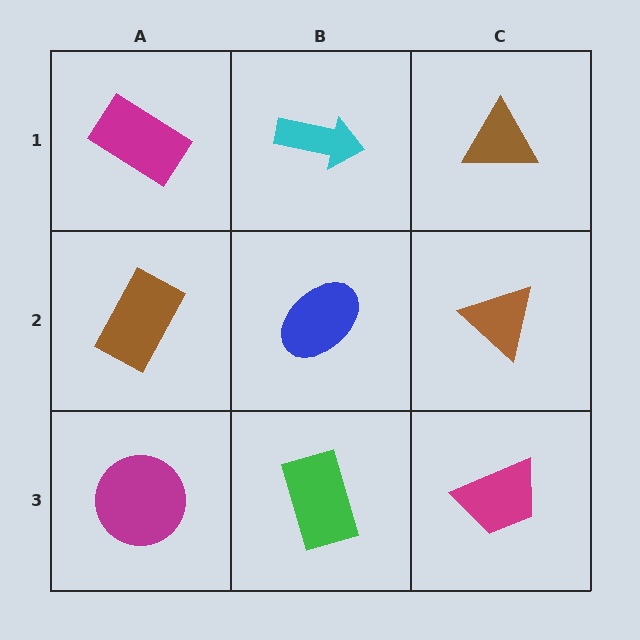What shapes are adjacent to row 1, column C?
A brown triangle (row 2, column C), a cyan arrow (row 1, column B).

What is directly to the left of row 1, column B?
A magenta rectangle.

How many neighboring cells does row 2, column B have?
4.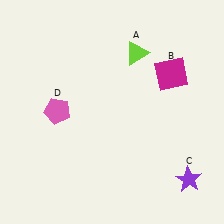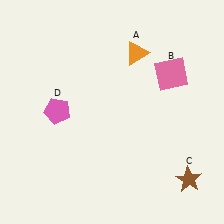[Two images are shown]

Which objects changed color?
A changed from lime to orange. B changed from magenta to pink. C changed from purple to brown.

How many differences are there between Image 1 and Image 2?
There are 3 differences between the two images.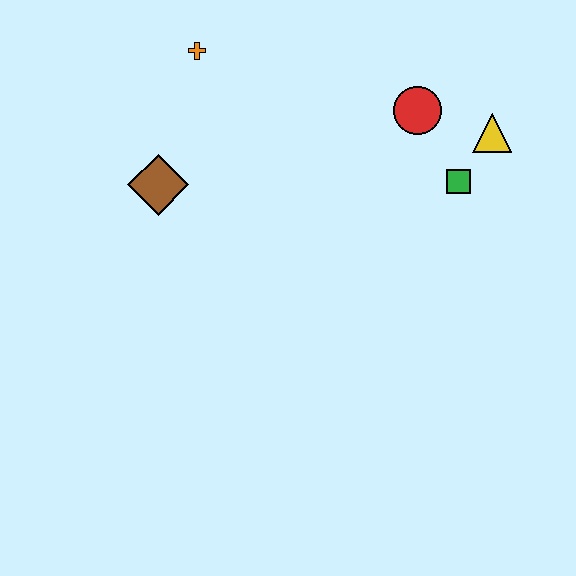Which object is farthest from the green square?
The brown diamond is farthest from the green square.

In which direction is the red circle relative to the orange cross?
The red circle is to the right of the orange cross.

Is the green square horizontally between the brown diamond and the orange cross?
No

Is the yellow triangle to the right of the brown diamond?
Yes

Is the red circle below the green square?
No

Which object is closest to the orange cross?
The brown diamond is closest to the orange cross.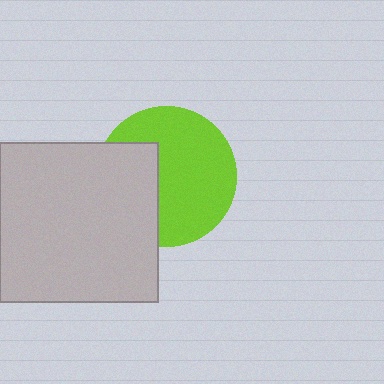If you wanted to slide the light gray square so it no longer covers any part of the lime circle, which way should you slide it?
Slide it left — that is the most direct way to separate the two shapes.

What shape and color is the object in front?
The object in front is a light gray square.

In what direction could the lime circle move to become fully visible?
The lime circle could move right. That would shift it out from behind the light gray square entirely.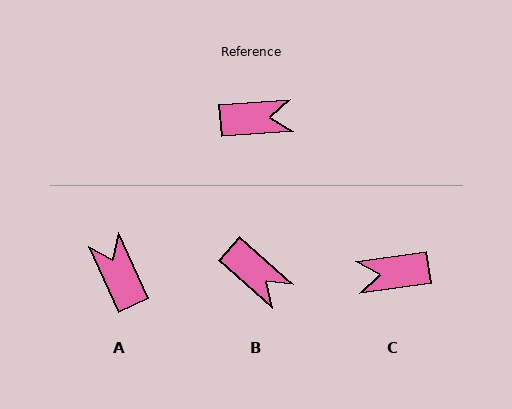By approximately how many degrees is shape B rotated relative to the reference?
Approximately 45 degrees clockwise.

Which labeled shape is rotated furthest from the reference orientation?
C, about 176 degrees away.